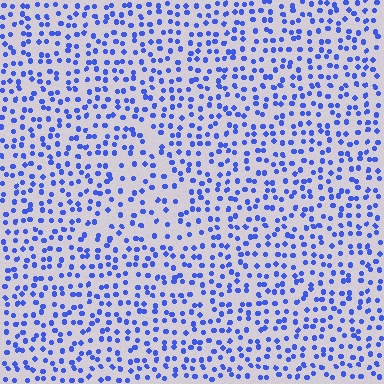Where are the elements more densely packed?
The elements are more densely packed outside the triangle boundary.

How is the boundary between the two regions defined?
The boundary is defined by a change in element density (approximately 1.5x ratio). All elements are the same color, size, and shape.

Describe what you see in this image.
The image contains small blue elements arranged at two different densities. A triangle-shaped region is visible where the elements are less densely packed than the surrounding area.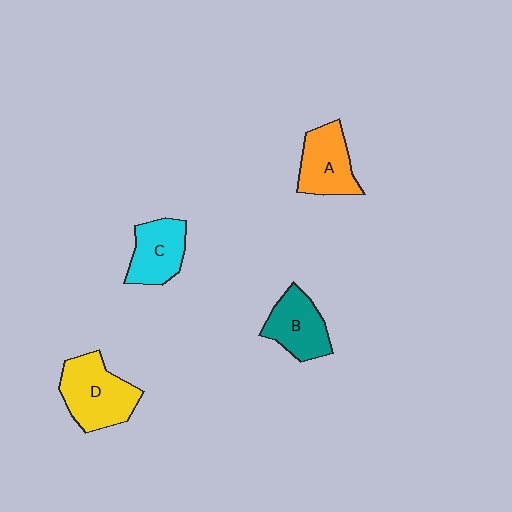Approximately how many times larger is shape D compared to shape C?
Approximately 1.4 times.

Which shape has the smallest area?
Shape C (cyan).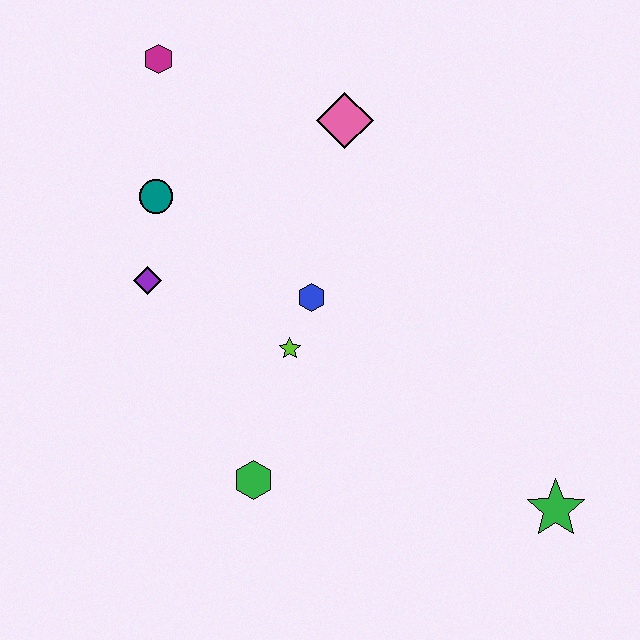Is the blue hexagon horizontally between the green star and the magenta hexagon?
Yes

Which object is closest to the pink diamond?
The blue hexagon is closest to the pink diamond.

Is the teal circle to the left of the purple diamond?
No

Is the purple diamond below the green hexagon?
No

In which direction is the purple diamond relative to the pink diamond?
The purple diamond is to the left of the pink diamond.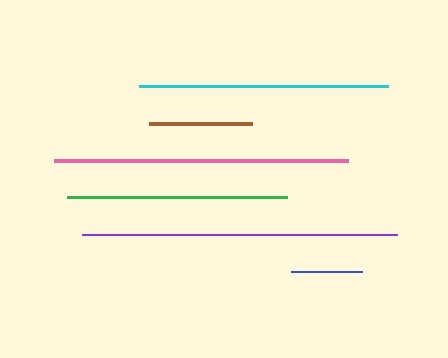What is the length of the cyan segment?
The cyan segment is approximately 249 pixels long.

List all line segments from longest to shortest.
From longest to shortest: purple, pink, cyan, green, brown, blue.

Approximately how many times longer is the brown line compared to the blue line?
The brown line is approximately 1.4 times the length of the blue line.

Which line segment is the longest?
The purple line is the longest at approximately 315 pixels.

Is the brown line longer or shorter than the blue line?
The brown line is longer than the blue line.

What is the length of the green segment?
The green segment is approximately 221 pixels long.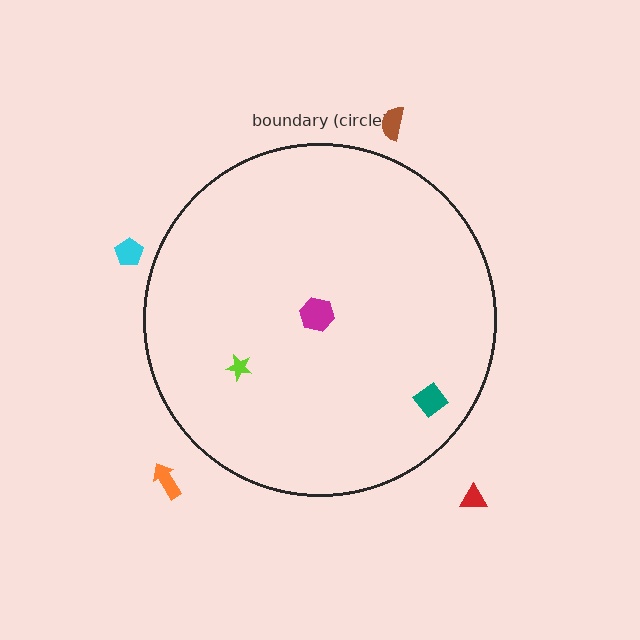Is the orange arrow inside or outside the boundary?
Outside.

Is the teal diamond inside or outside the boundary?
Inside.